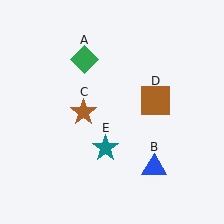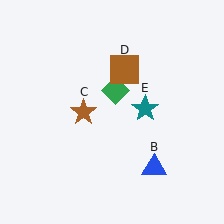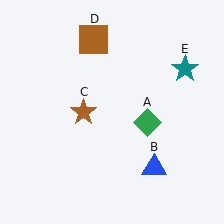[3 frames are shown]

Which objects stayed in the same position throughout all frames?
Blue triangle (object B) and brown star (object C) remained stationary.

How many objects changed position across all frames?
3 objects changed position: green diamond (object A), brown square (object D), teal star (object E).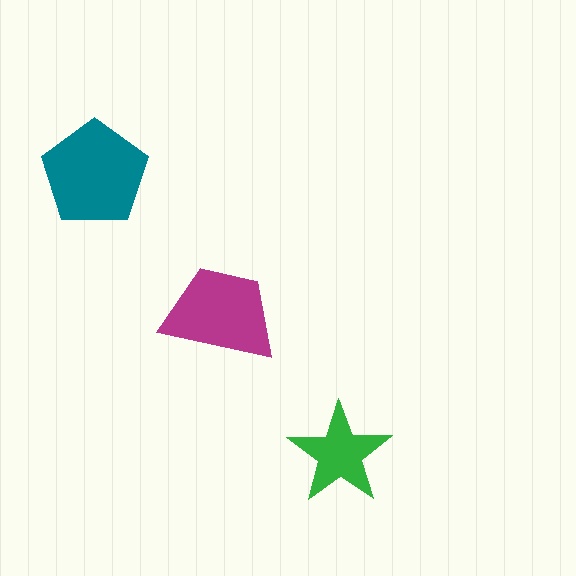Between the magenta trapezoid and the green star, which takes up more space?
The magenta trapezoid.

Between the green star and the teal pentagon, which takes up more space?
The teal pentagon.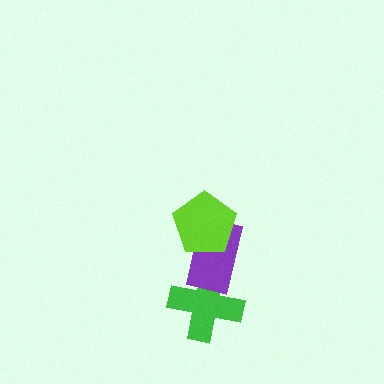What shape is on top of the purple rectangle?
The lime pentagon is on top of the purple rectangle.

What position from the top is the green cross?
The green cross is 3rd from the top.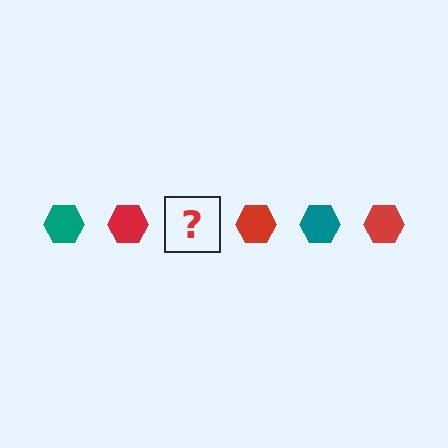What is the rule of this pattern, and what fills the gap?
The rule is that the pattern cycles through teal, red hexagons. The gap should be filled with a teal hexagon.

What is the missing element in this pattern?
The missing element is a teal hexagon.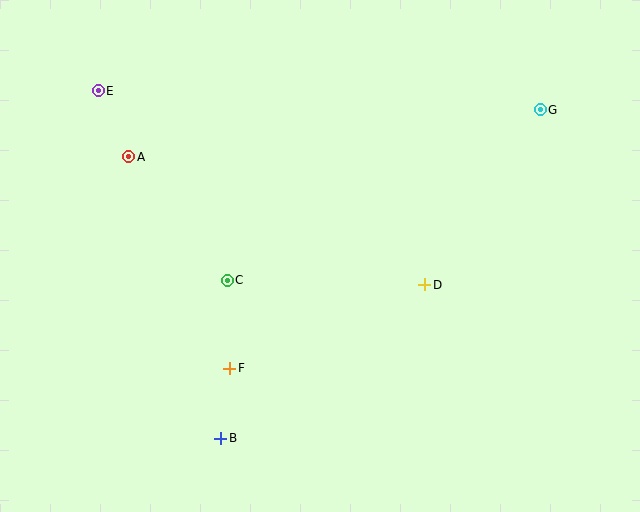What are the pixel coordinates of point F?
Point F is at (230, 368).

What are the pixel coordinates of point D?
Point D is at (425, 285).